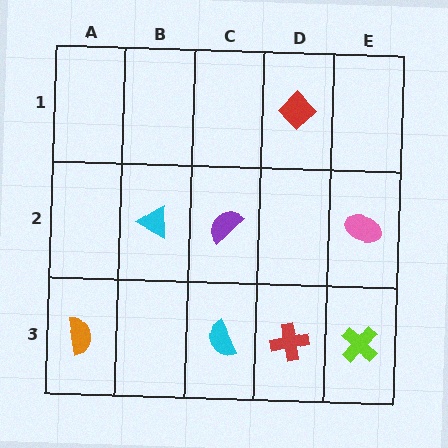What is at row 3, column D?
A red cross.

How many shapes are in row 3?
4 shapes.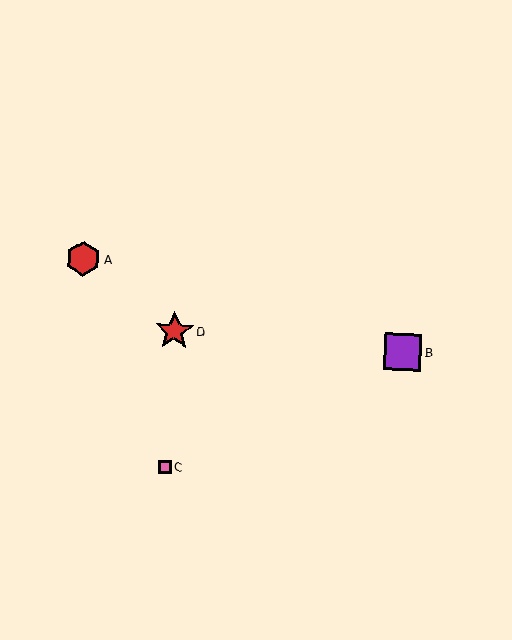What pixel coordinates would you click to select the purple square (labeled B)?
Click at (403, 352) to select the purple square B.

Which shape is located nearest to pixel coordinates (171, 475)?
The pink square (labeled C) at (165, 466) is nearest to that location.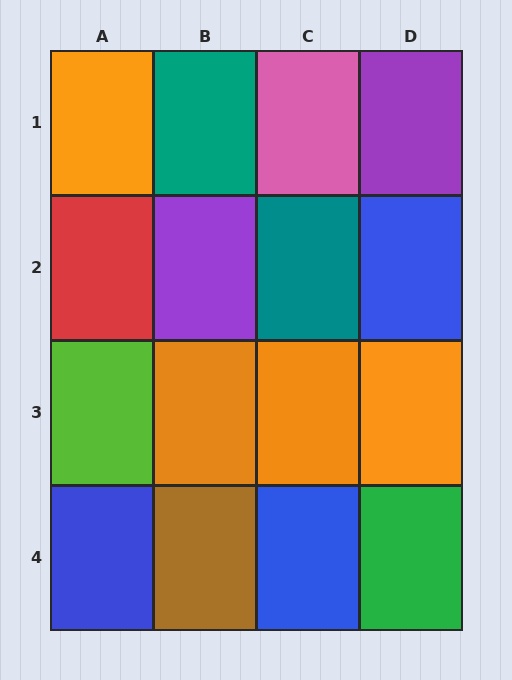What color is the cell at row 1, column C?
Pink.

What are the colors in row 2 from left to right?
Red, purple, teal, blue.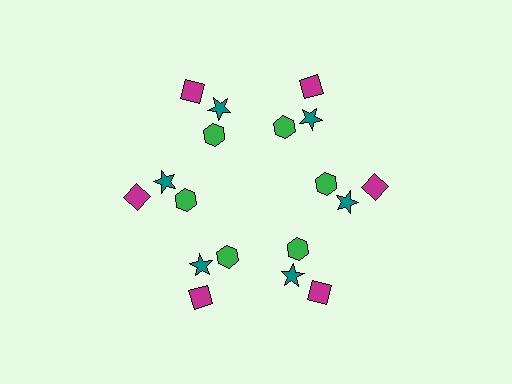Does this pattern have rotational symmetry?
Yes, this pattern has 6-fold rotational symmetry. It looks the same after rotating 60 degrees around the center.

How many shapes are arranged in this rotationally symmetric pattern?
There are 18 shapes, arranged in 6 groups of 3.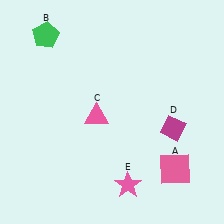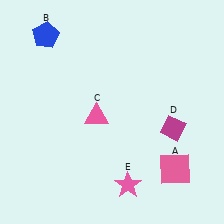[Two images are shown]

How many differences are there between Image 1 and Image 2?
There is 1 difference between the two images.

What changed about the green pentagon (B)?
In Image 1, B is green. In Image 2, it changed to blue.